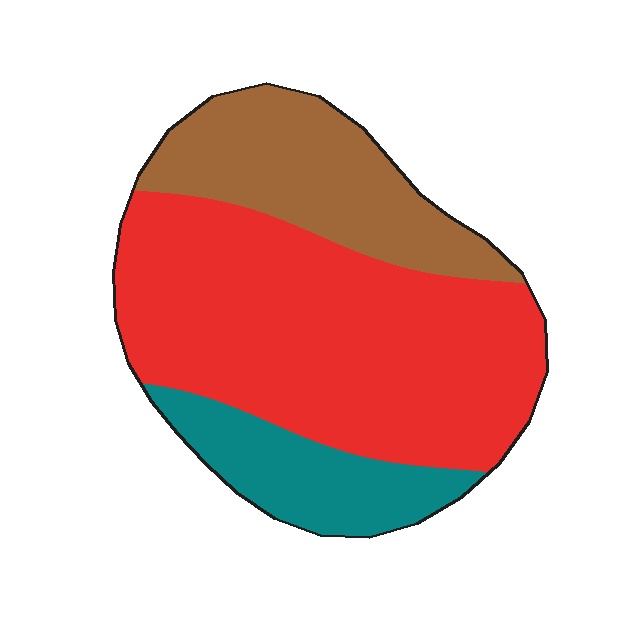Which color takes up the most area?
Red, at roughly 60%.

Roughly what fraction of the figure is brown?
Brown takes up about one quarter (1/4) of the figure.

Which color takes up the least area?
Teal, at roughly 15%.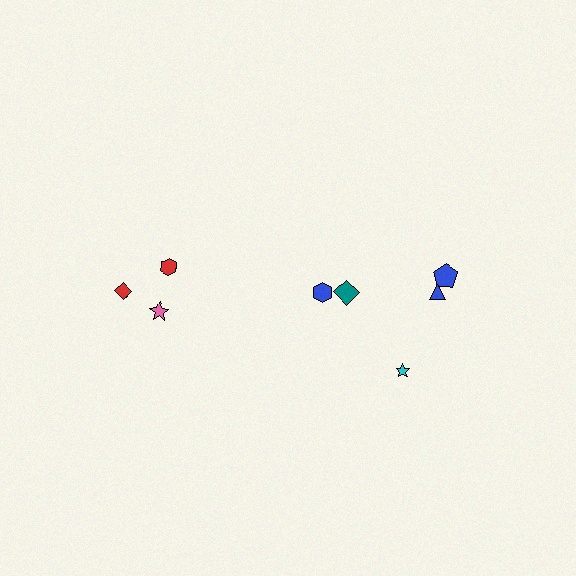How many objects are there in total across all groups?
There are 8 objects.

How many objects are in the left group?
There are 3 objects.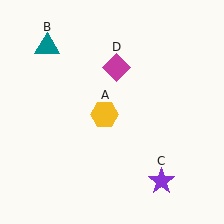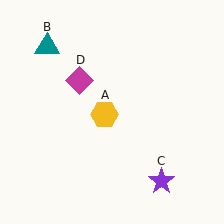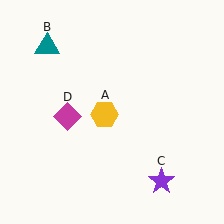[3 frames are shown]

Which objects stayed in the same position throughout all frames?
Yellow hexagon (object A) and teal triangle (object B) and purple star (object C) remained stationary.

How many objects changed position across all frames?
1 object changed position: magenta diamond (object D).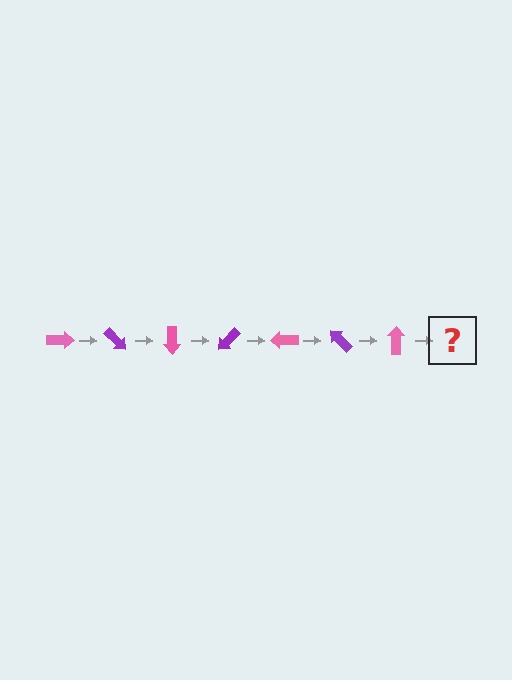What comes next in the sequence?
The next element should be a purple arrow, rotated 315 degrees from the start.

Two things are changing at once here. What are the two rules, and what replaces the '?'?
The two rules are that it rotates 45 degrees each step and the color cycles through pink and purple. The '?' should be a purple arrow, rotated 315 degrees from the start.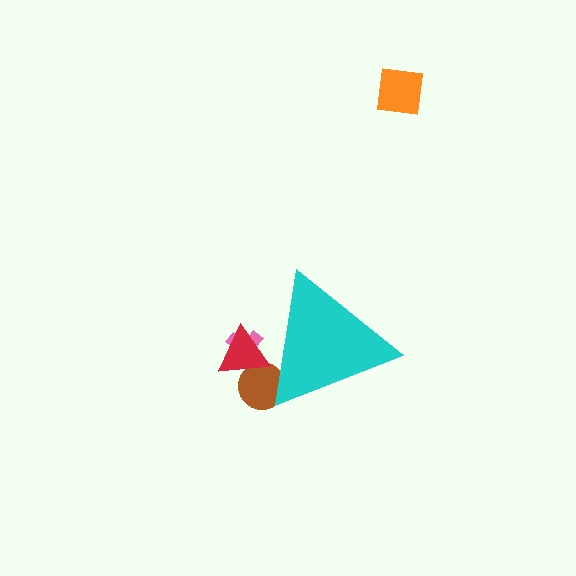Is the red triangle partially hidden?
Yes, the red triangle is partially hidden behind the cyan triangle.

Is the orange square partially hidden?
No, the orange square is fully visible.